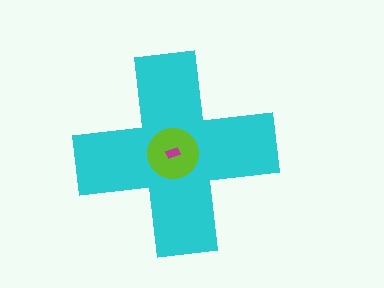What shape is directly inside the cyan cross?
The lime circle.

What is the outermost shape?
The cyan cross.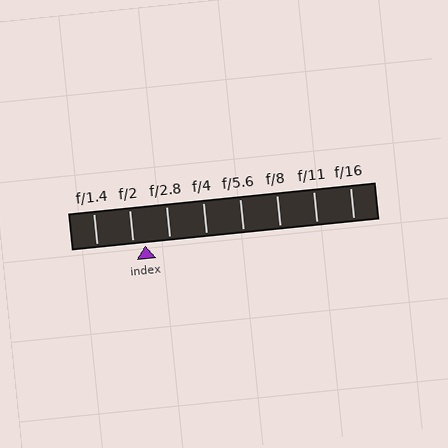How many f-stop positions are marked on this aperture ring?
There are 8 f-stop positions marked.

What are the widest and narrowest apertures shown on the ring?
The widest aperture shown is f/1.4 and the narrowest is f/16.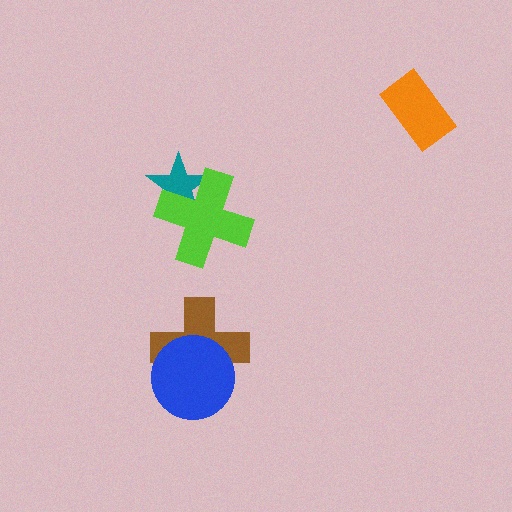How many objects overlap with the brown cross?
1 object overlaps with the brown cross.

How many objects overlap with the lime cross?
1 object overlaps with the lime cross.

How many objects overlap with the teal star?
1 object overlaps with the teal star.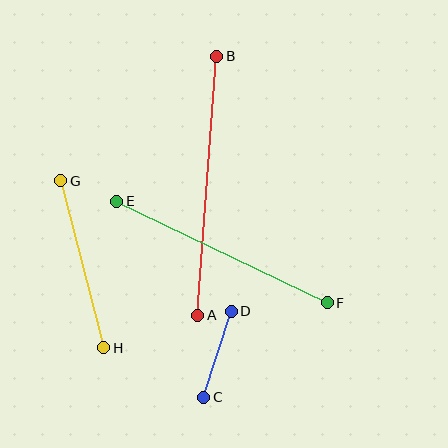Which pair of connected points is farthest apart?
Points A and B are farthest apart.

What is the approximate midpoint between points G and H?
The midpoint is at approximately (82, 264) pixels.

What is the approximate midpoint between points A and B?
The midpoint is at approximately (207, 186) pixels.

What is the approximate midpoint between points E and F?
The midpoint is at approximately (222, 252) pixels.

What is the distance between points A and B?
The distance is approximately 260 pixels.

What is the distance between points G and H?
The distance is approximately 172 pixels.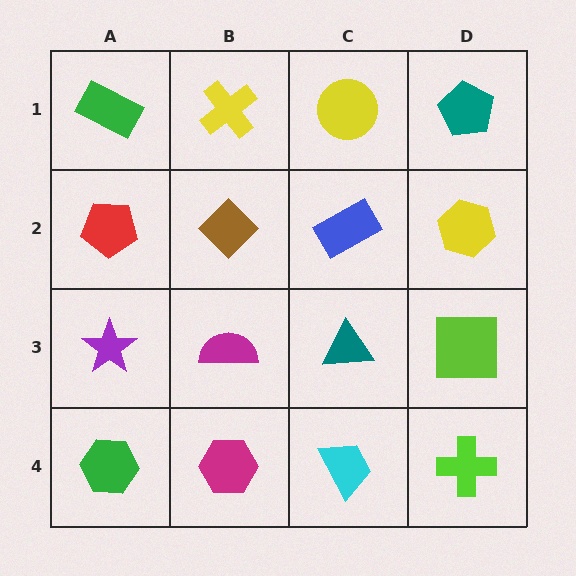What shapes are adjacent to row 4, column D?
A lime square (row 3, column D), a cyan trapezoid (row 4, column C).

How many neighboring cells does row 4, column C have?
3.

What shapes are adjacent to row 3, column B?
A brown diamond (row 2, column B), a magenta hexagon (row 4, column B), a purple star (row 3, column A), a teal triangle (row 3, column C).